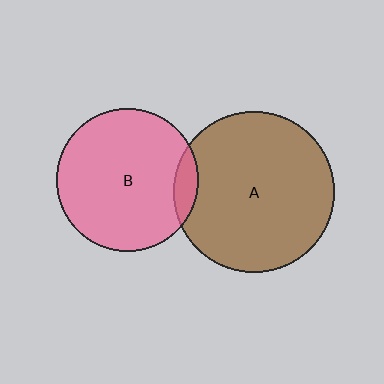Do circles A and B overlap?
Yes.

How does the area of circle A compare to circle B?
Approximately 1.3 times.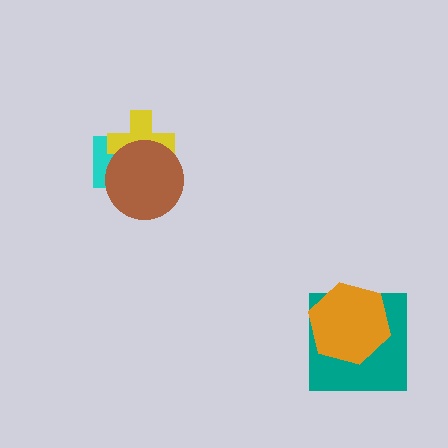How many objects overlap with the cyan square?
2 objects overlap with the cyan square.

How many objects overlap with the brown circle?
2 objects overlap with the brown circle.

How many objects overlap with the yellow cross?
2 objects overlap with the yellow cross.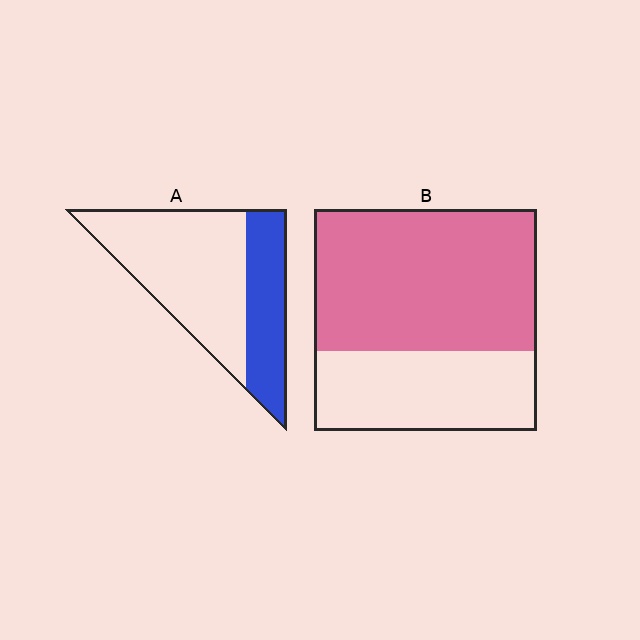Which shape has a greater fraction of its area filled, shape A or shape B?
Shape B.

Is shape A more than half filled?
No.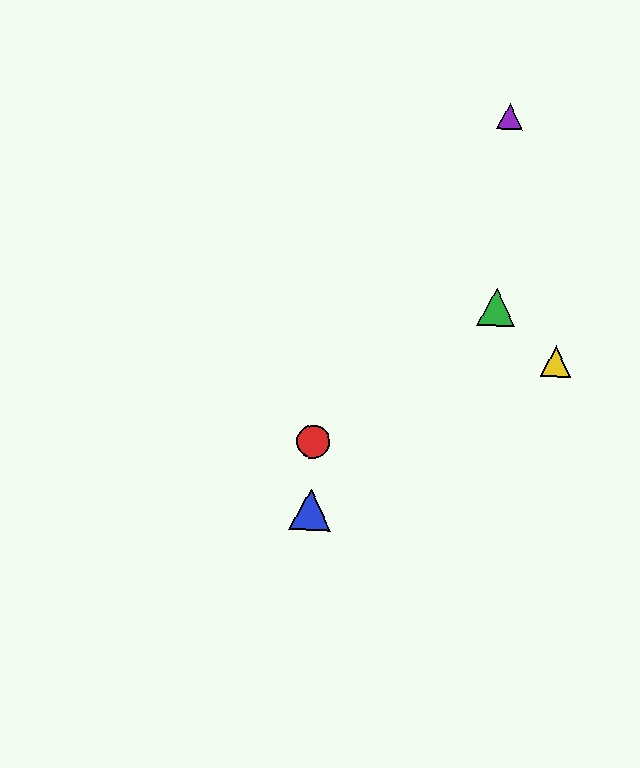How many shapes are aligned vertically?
2 shapes (the red circle, the blue triangle) are aligned vertically.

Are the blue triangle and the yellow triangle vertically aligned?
No, the blue triangle is at x≈310 and the yellow triangle is at x≈556.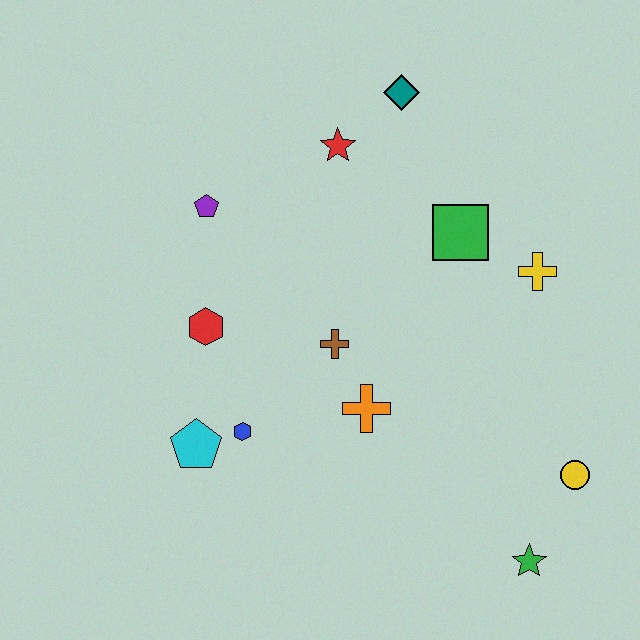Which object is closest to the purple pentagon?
The red hexagon is closest to the purple pentagon.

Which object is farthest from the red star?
The green star is farthest from the red star.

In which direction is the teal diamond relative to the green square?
The teal diamond is above the green square.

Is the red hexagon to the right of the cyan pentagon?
Yes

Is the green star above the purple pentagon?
No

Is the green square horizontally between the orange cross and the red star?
No